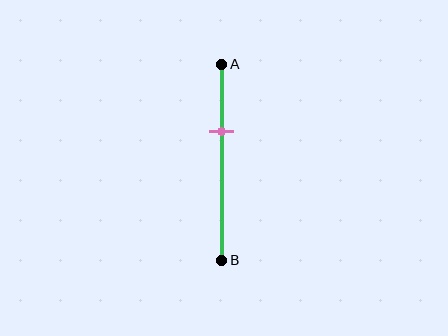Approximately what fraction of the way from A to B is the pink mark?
The pink mark is approximately 35% of the way from A to B.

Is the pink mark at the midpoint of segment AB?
No, the mark is at about 35% from A, not at the 50% midpoint.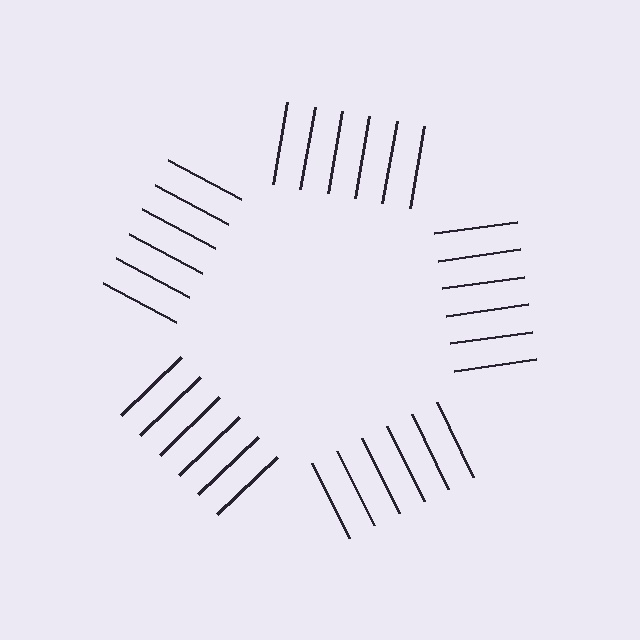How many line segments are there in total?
30 — 6 along each of the 5 edges.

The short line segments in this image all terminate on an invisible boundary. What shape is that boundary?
An illusory pentagon — the line segments terminate on its edges but no continuous stroke is drawn.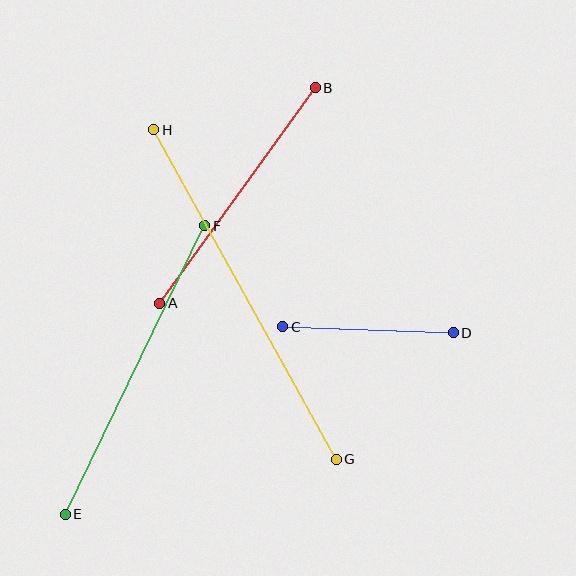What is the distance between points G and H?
The distance is approximately 377 pixels.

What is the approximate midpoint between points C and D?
The midpoint is at approximately (368, 330) pixels.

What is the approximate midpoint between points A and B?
The midpoint is at approximately (237, 196) pixels.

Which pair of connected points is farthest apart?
Points G and H are farthest apart.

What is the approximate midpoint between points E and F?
The midpoint is at approximately (135, 370) pixels.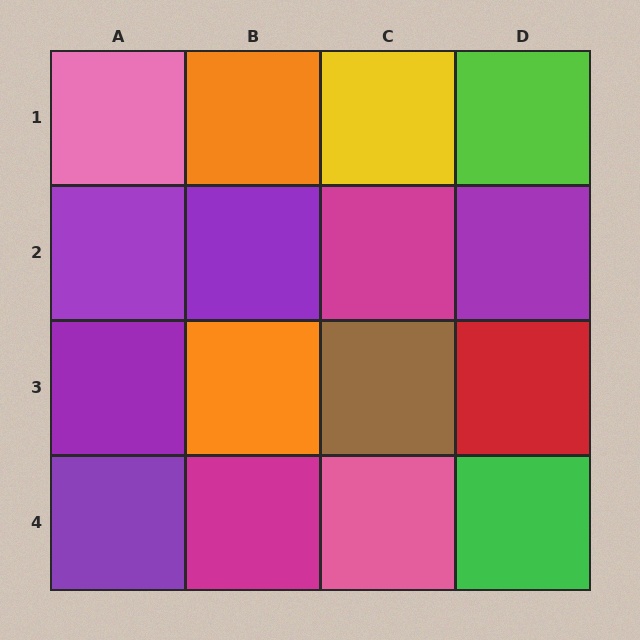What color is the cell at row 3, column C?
Brown.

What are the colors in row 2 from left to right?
Purple, purple, magenta, purple.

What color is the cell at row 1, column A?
Pink.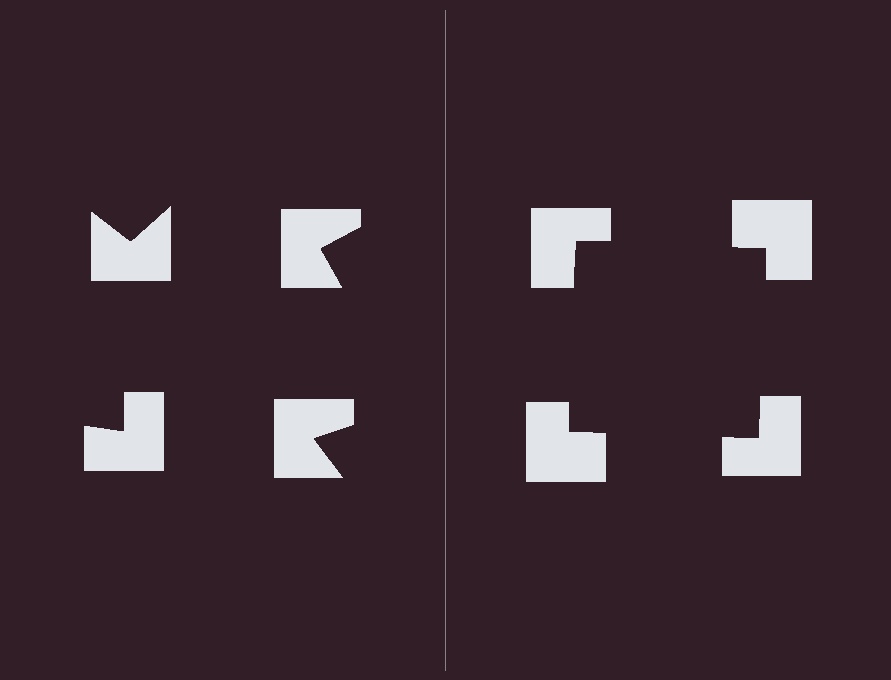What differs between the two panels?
The notched squares are positioned identically on both sides; only the wedge orientations differ. On the right they align to a square; on the left they are misaligned.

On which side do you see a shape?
An illusory square appears on the right side. On the left side the wedge cuts are rotated, so no coherent shape forms.